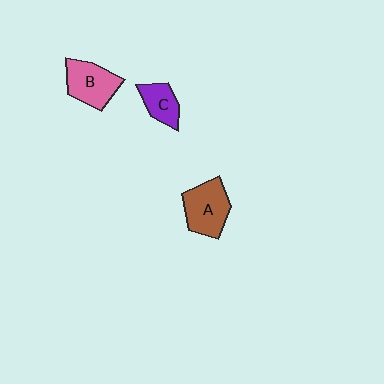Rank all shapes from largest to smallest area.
From largest to smallest: A (brown), B (pink), C (purple).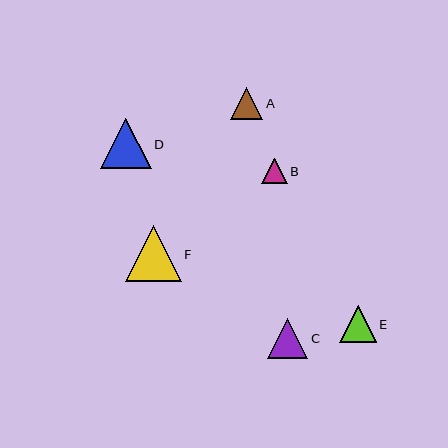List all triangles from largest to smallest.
From largest to smallest: F, D, C, E, A, B.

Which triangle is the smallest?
Triangle B is the smallest with a size of approximately 26 pixels.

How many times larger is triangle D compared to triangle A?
Triangle D is approximately 1.6 times the size of triangle A.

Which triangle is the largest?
Triangle F is the largest with a size of approximately 55 pixels.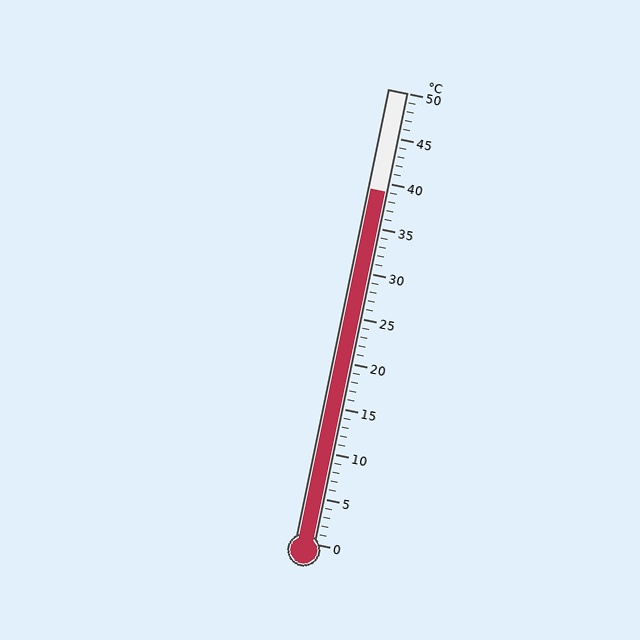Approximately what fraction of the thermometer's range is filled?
The thermometer is filled to approximately 80% of its range.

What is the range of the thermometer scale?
The thermometer scale ranges from 0°C to 50°C.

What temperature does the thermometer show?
The thermometer shows approximately 39°C.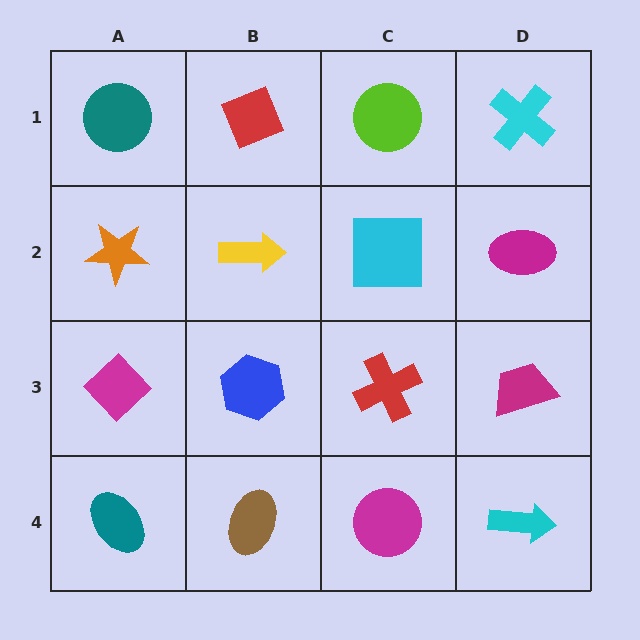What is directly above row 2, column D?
A cyan cross.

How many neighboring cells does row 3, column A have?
3.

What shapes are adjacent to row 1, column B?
A yellow arrow (row 2, column B), a teal circle (row 1, column A), a lime circle (row 1, column C).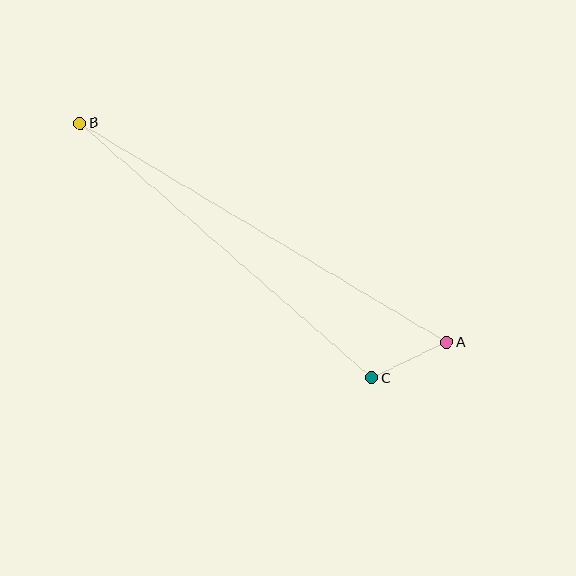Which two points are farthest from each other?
Points A and B are farthest from each other.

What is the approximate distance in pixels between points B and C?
The distance between B and C is approximately 387 pixels.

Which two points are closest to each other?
Points A and C are closest to each other.